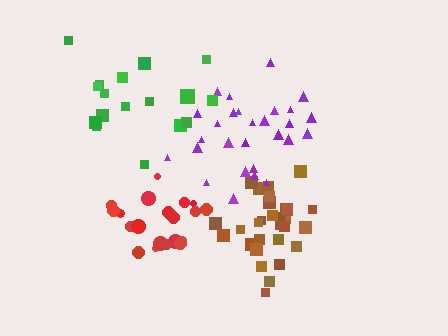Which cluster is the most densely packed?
Brown.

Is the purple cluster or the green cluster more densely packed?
Purple.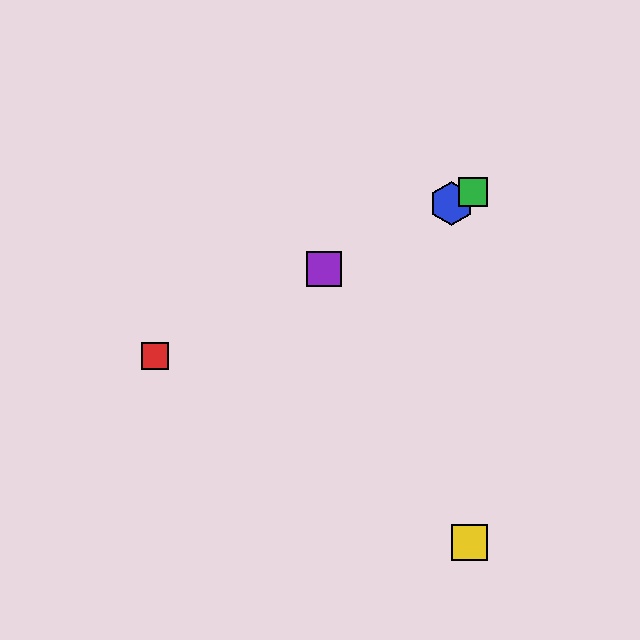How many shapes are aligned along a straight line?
4 shapes (the red square, the blue hexagon, the green square, the purple square) are aligned along a straight line.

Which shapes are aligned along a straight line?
The red square, the blue hexagon, the green square, the purple square are aligned along a straight line.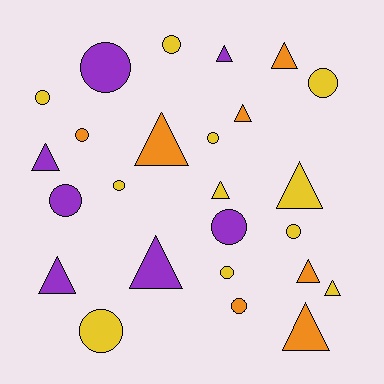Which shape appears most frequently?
Circle, with 13 objects.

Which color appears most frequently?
Yellow, with 11 objects.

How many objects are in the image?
There are 25 objects.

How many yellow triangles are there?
There are 3 yellow triangles.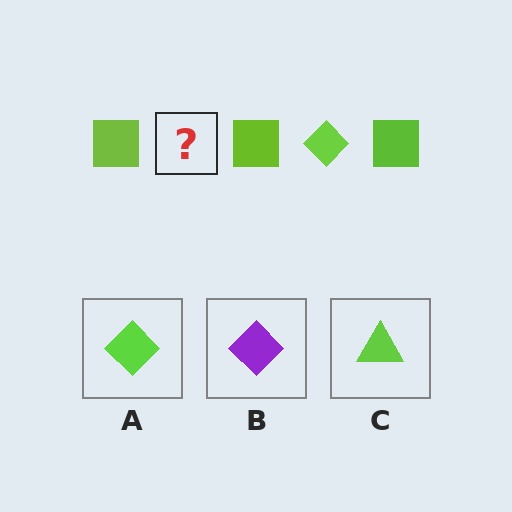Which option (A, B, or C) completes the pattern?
A.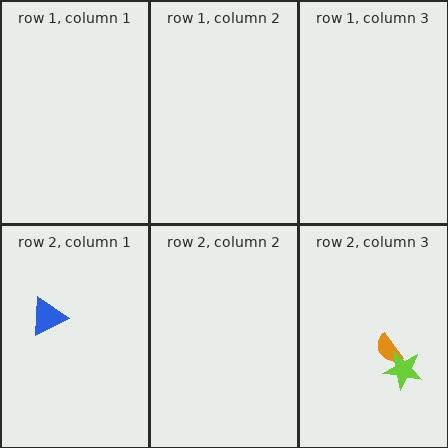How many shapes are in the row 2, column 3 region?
2.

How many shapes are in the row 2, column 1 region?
1.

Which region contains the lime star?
The row 2, column 3 region.